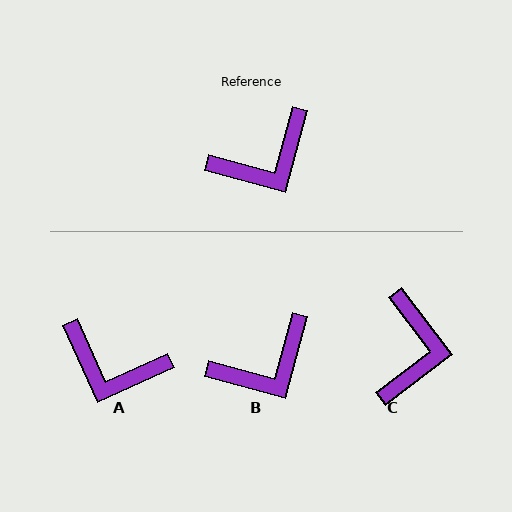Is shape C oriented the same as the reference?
No, it is off by about 52 degrees.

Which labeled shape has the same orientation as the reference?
B.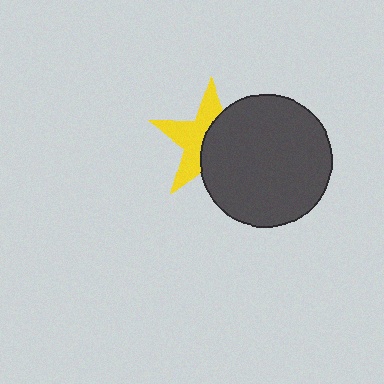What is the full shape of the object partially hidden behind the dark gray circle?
The partially hidden object is a yellow star.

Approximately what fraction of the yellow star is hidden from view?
Roughly 51% of the yellow star is hidden behind the dark gray circle.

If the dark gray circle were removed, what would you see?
You would see the complete yellow star.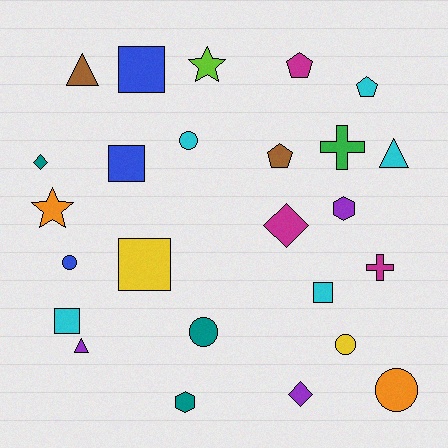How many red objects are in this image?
There are no red objects.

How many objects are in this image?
There are 25 objects.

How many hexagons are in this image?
There are 2 hexagons.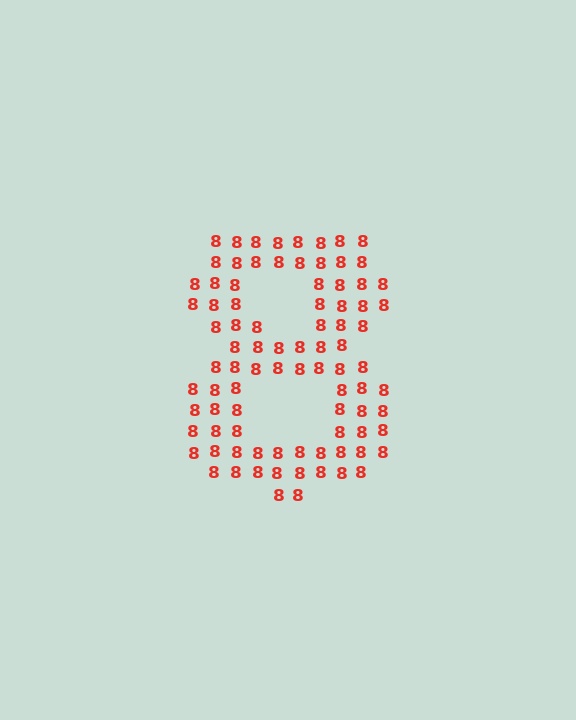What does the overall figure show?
The overall figure shows the digit 8.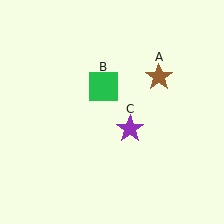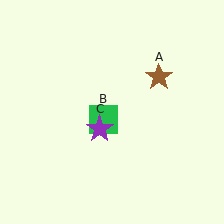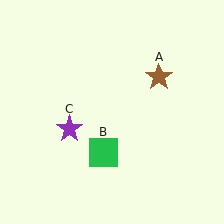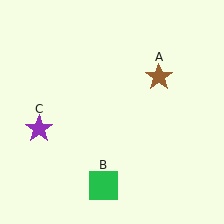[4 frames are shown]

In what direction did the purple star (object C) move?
The purple star (object C) moved left.